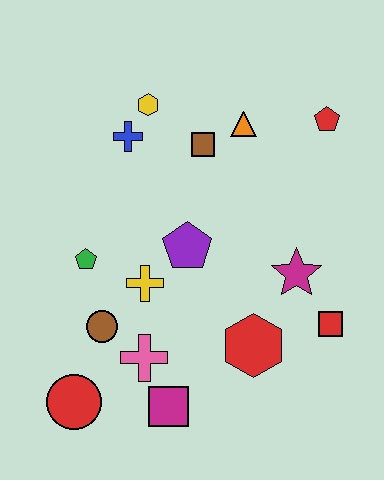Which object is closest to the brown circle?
The pink cross is closest to the brown circle.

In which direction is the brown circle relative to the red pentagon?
The brown circle is to the left of the red pentagon.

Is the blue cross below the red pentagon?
Yes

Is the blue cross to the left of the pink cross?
Yes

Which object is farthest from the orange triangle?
The red circle is farthest from the orange triangle.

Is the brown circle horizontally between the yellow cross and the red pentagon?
No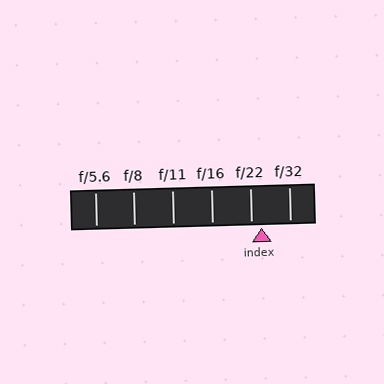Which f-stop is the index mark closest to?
The index mark is closest to f/22.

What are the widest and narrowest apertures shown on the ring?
The widest aperture shown is f/5.6 and the narrowest is f/32.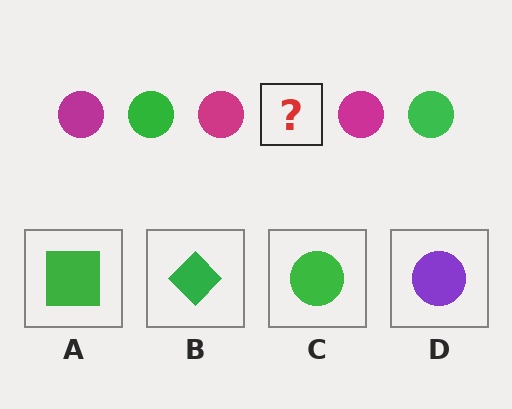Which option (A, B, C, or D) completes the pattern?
C.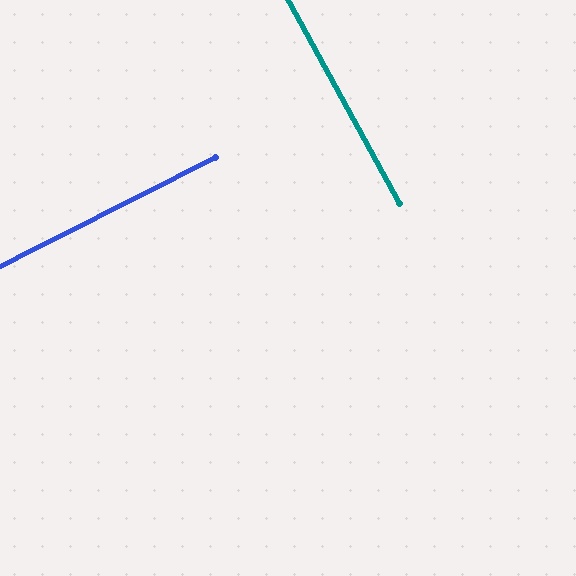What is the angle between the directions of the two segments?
Approximately 88 degrees.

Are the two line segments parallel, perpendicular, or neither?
Perpendicular — they meet at approximately 88°.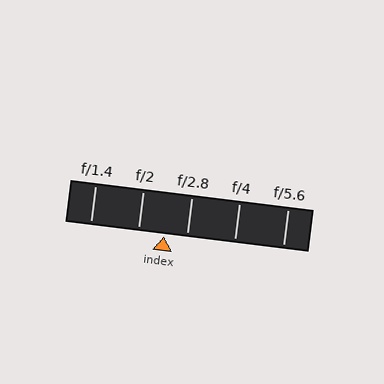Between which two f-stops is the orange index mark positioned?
The index mark is between f/2 and f/2.8.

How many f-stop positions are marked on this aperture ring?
There are 5 f-stop positions marked.